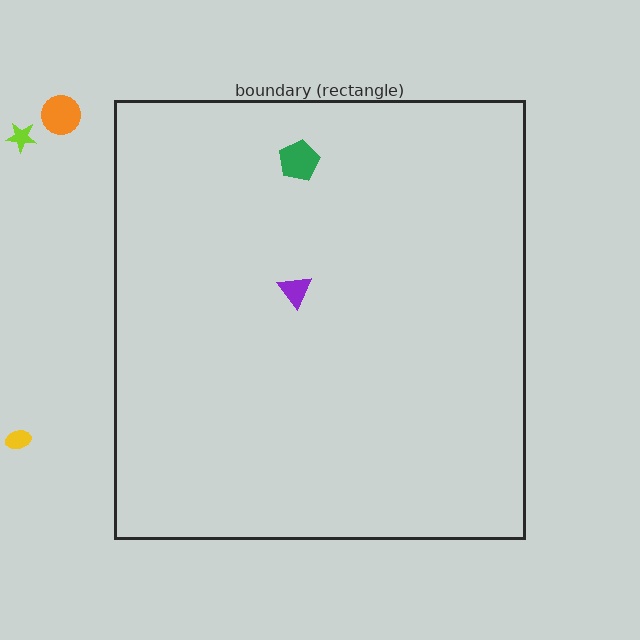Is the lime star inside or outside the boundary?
Outside.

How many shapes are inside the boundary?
2 inside, 3 outside.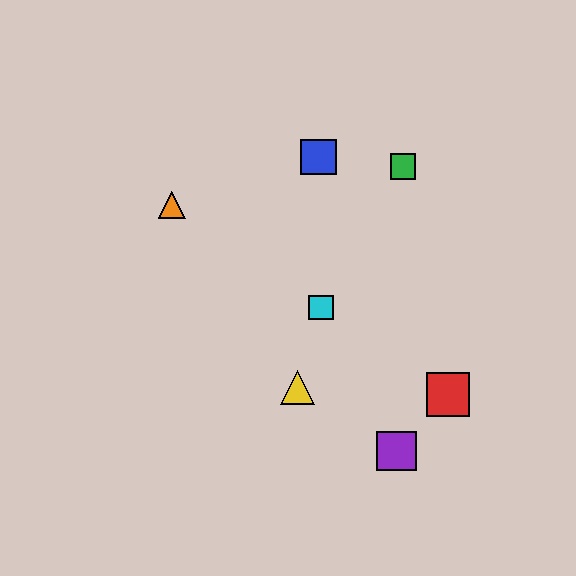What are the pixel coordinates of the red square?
The red square is at (448, 394).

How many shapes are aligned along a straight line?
3 shapes (the red square, the orange triangle, the cyan square) are aligned along a straight line.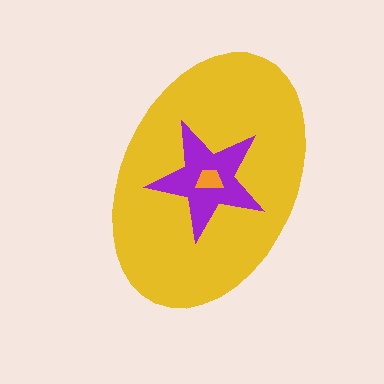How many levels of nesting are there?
3.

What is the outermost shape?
The yellow ellipse.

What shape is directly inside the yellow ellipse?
The purple star.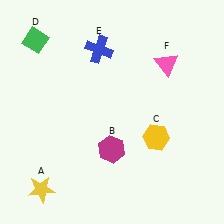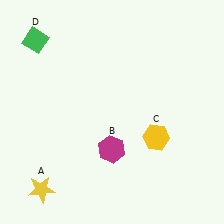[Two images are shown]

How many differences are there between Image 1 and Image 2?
There are 2 differences between the two images.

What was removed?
The pink triangle (F), the blue cross (E) were removed in Image 2.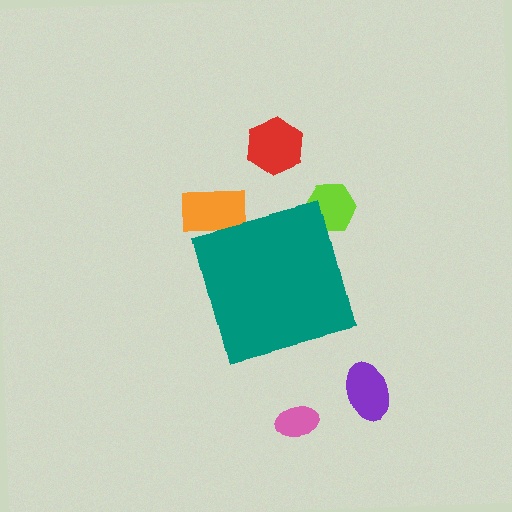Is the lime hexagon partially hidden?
Yes, the lime hexagon is partially hidden behind the teal diamond.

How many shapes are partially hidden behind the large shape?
2 shapes are partially hidden.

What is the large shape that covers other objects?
A teal diamond.